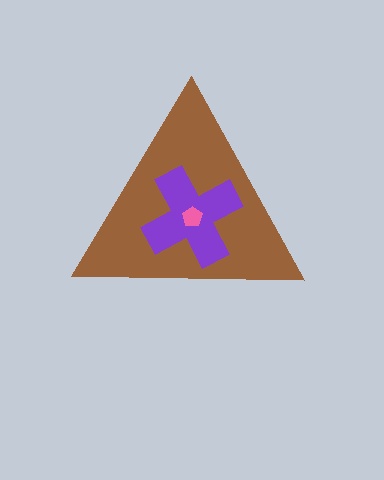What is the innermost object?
The pink pentagon.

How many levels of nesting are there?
3.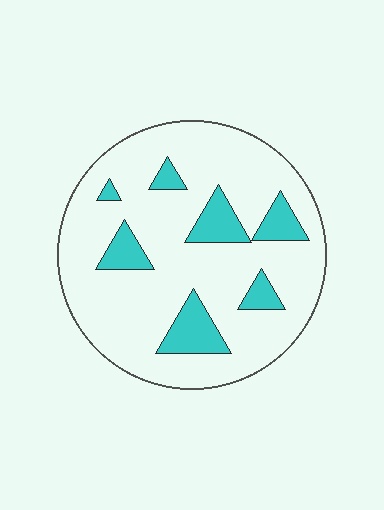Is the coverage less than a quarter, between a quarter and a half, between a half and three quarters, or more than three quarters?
Less than a quarter.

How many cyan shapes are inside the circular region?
7.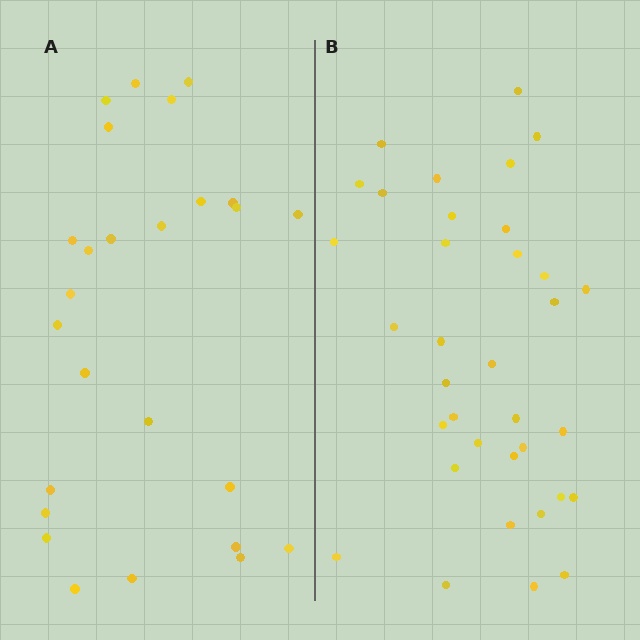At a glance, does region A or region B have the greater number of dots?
Region B (the right region) has more dots.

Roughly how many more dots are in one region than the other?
Region B has roughly 8 or so more dots than region A.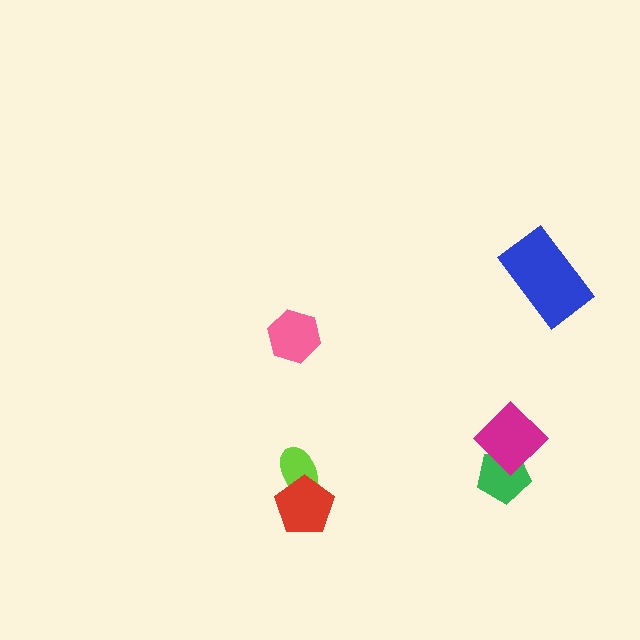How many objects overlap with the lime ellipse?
1 object overlaps with the lime ellipse.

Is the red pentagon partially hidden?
No, no other shape covers it.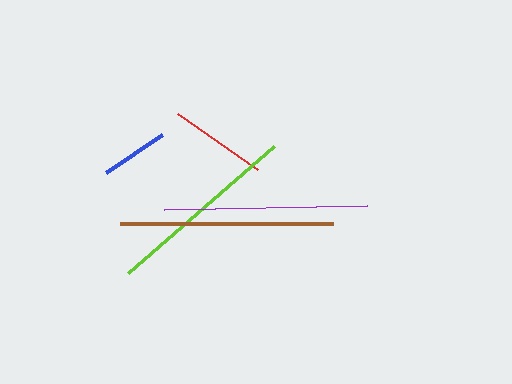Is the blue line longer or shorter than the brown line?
The brown line is longer than the blue line.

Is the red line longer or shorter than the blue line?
The red line is longer than the blue line.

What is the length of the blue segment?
The blue segment is approximately 68 pixels long.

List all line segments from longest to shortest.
From longest to shortest: brown, purple, lime, red, blue.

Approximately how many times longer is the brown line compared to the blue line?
The brown line is approximately 3.1 times the length of the blue line.